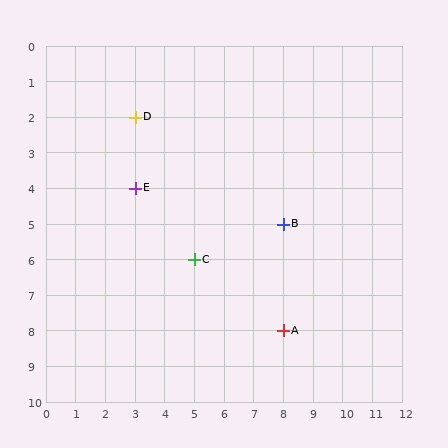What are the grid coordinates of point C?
Point C is at grid coordinates (5, 6).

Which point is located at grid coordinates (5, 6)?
Point C is at (5, 6).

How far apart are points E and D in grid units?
Points E and D are 2 rows apart.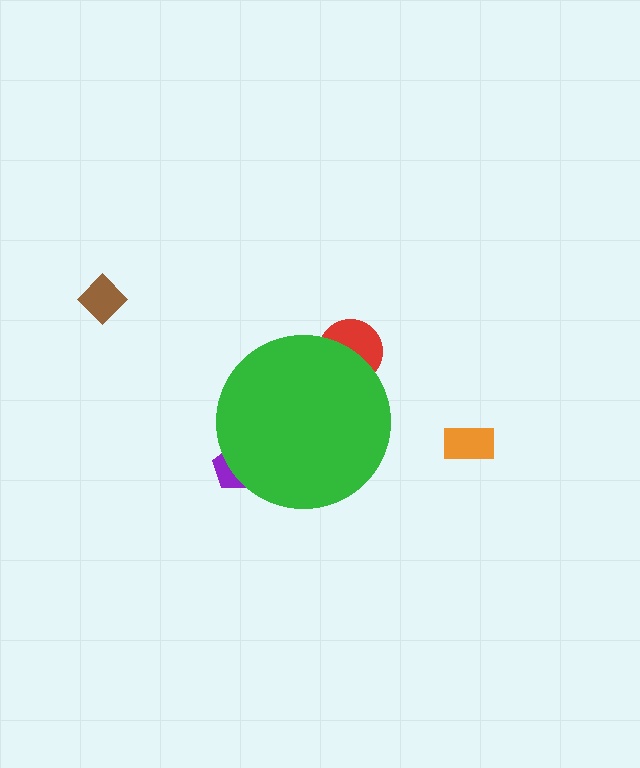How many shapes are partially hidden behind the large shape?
2 shapes are partially hidden.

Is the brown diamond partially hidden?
No, the brown diamond is fully visible.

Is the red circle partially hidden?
Yes, the red circle is partially hidden behind the green circle.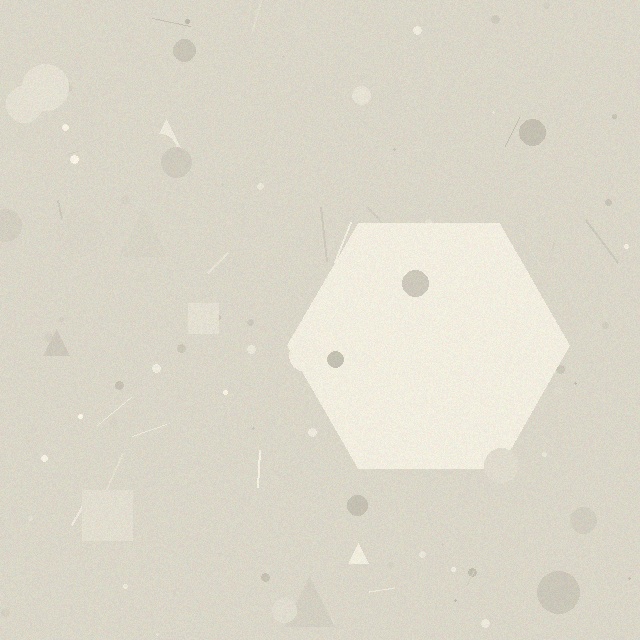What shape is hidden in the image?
A hexagon is hidden in the image.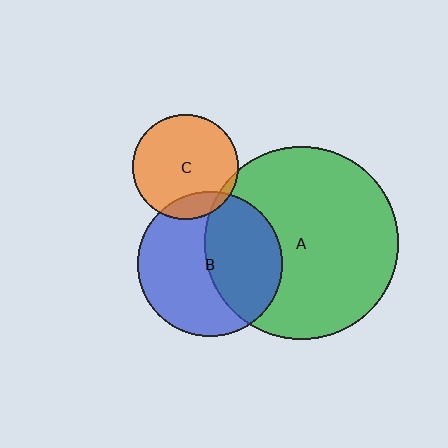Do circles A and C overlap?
Yes.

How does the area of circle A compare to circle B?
Approximately 1.8 times.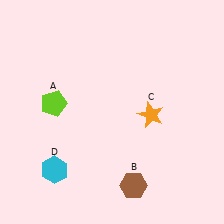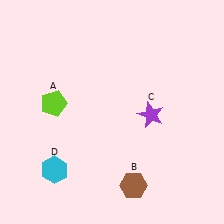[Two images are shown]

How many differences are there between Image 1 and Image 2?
There is 1 difference between the two images.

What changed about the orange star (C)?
In Image 1, C is orange. In Image 2, it changed to purple.